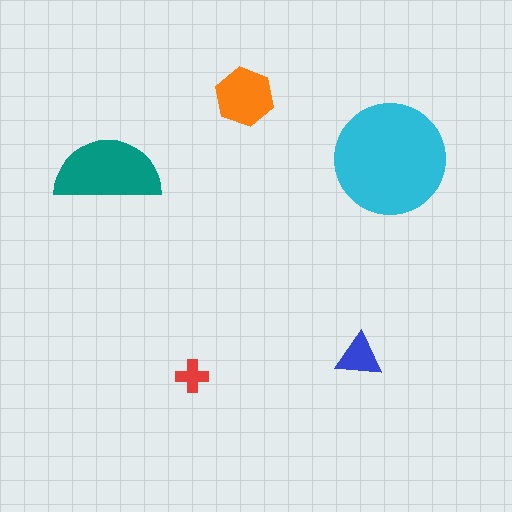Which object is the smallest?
The red cross.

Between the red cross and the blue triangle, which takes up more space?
The blue triangle.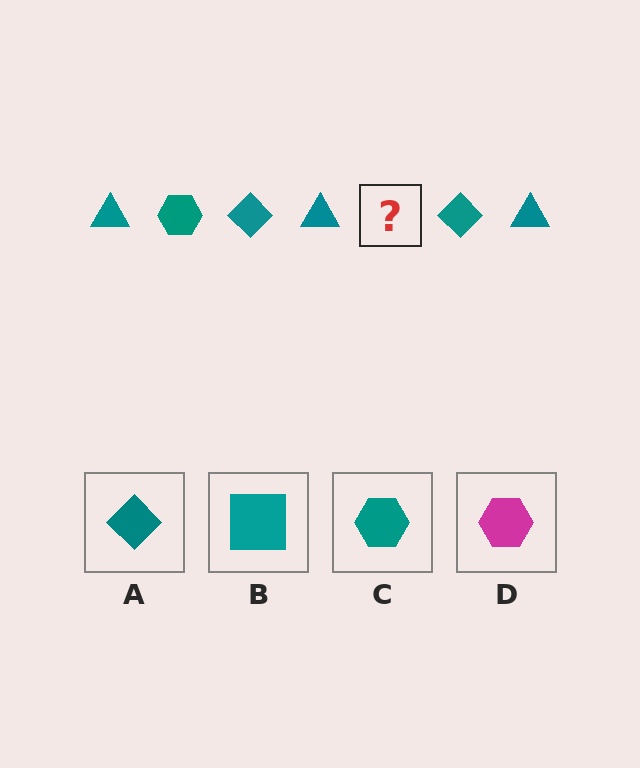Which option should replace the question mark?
Option C.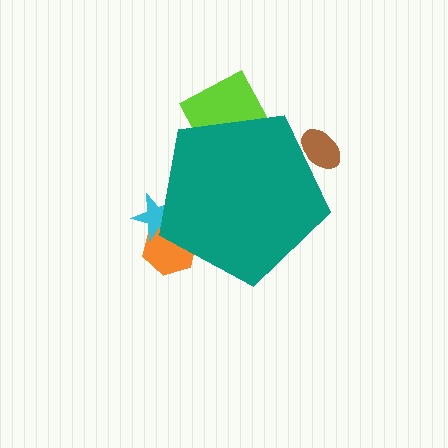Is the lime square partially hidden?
Yes, the lime square is partially hidden behind the teal pentagon.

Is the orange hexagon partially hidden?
Yes, the orange hexagon is partially hidden behind the teal pentagon.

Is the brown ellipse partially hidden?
Yes, the brown ellipse is partially hidden behind the teal pentagon.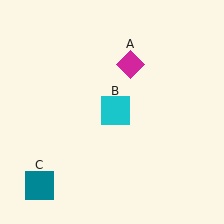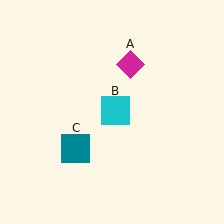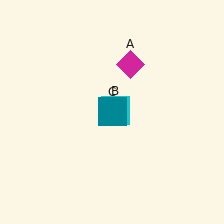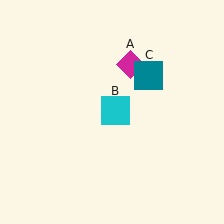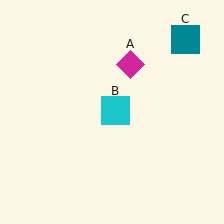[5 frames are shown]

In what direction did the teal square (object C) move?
The teal square (object C) moved up and to the right.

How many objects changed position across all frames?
1 object changed position: teal square (object C).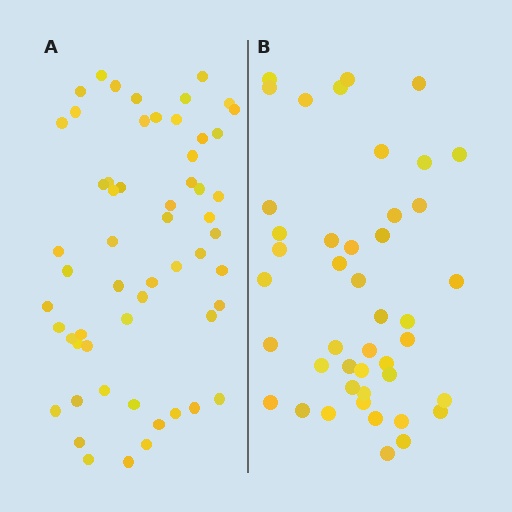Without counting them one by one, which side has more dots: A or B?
Region A (the left region) has more dots.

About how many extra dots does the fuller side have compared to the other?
Region A has approximately 15 more dots than region B.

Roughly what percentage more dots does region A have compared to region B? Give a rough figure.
About 30% more.